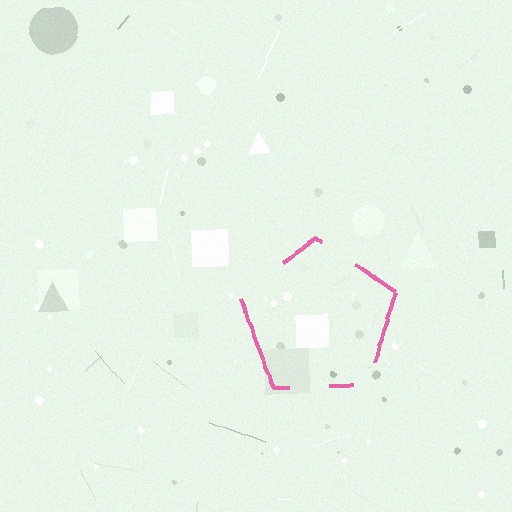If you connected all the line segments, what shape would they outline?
They would outline a pentagon.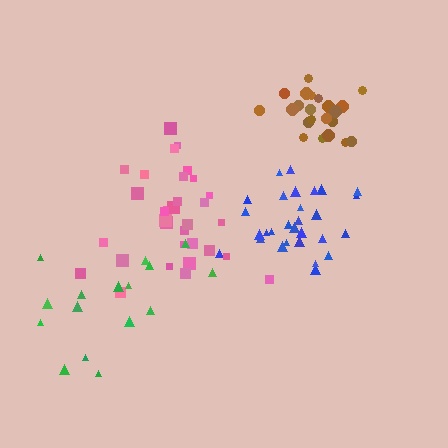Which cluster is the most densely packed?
Brown.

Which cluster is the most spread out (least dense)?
Green.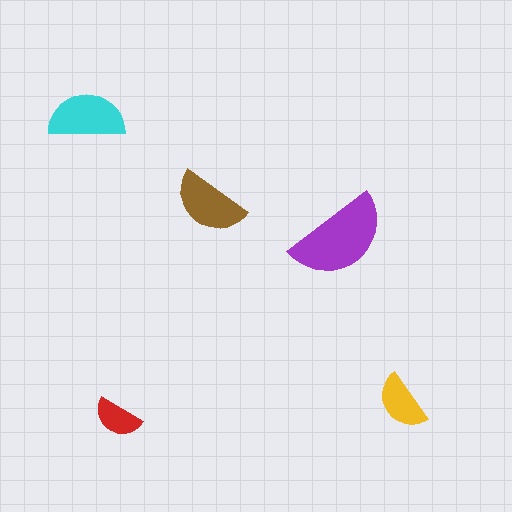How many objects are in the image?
There are 5 objects in the image.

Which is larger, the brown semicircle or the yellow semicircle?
The brown one.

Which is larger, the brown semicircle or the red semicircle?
The brown one.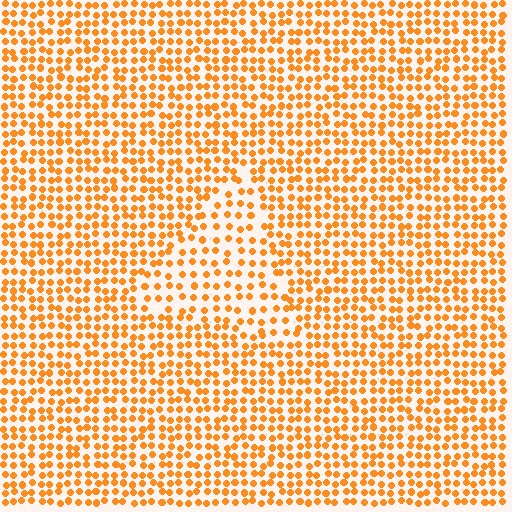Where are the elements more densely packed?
The elements are more densely packed outside the triangle boundary.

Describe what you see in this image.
The image contains small orange elements arranged at two different densities. A triangle-shaped region is visible where the elements are less densely packed than the surrounding area.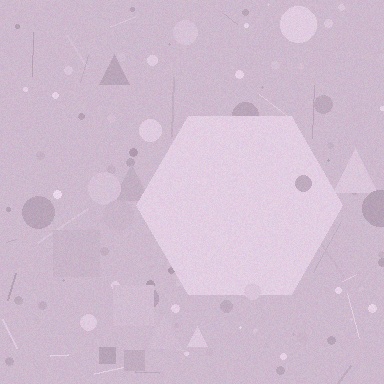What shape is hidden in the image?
A hexagon is hidden in the image.